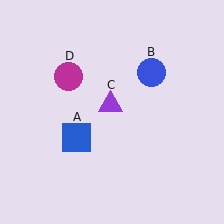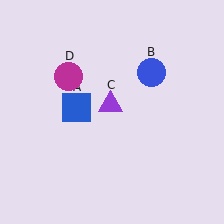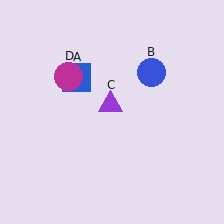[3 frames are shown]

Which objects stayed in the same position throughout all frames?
Blue circle (object B) and purple triangle (object C) and magenta circle (object D) remained stationary.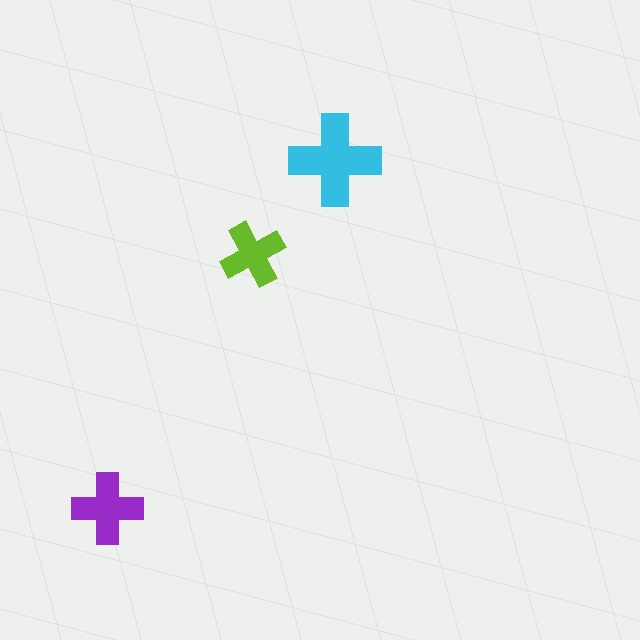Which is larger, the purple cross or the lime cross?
The purple one.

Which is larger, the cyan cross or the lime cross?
The cyan one.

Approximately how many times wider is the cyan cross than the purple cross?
About 1.5 times wider.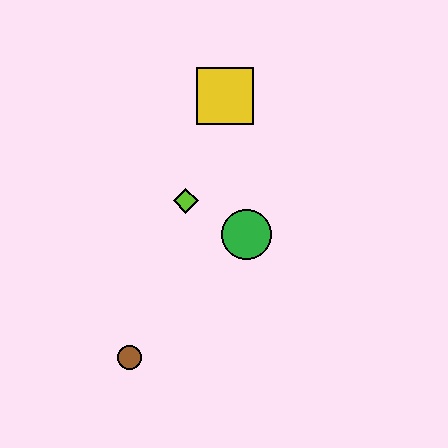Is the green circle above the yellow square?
No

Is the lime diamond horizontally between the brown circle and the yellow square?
Yes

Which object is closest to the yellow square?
The lime diamond is closest to the yellow square.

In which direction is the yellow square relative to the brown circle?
The yellow square is above the brown circle.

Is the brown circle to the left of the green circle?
Yes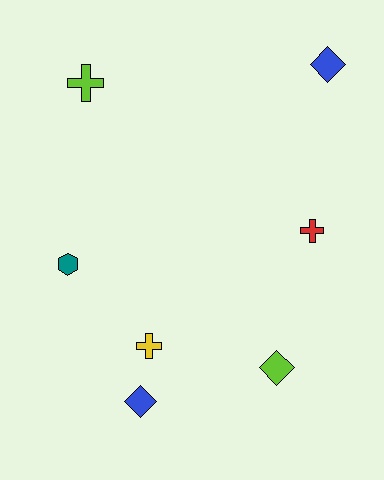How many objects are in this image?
There are 7 objects.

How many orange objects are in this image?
There are no orange objects.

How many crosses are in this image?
There are 3 crosses.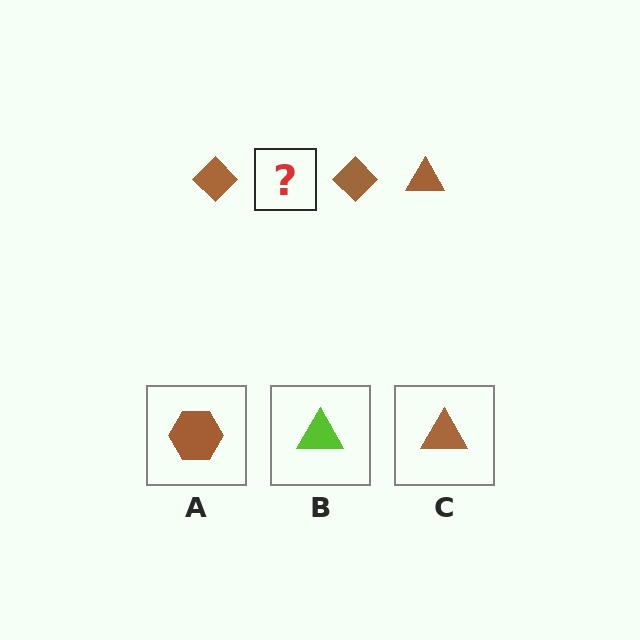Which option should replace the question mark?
Option C.